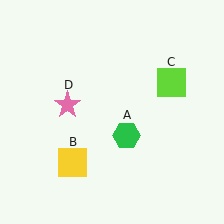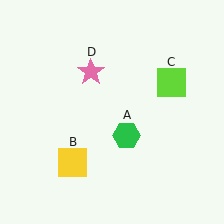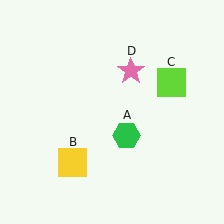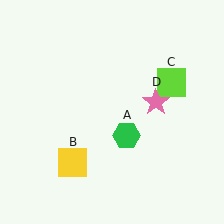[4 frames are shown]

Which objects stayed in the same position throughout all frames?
Green hexagon (object A) and yellow square (object B) and lime square (object C) remained stationary.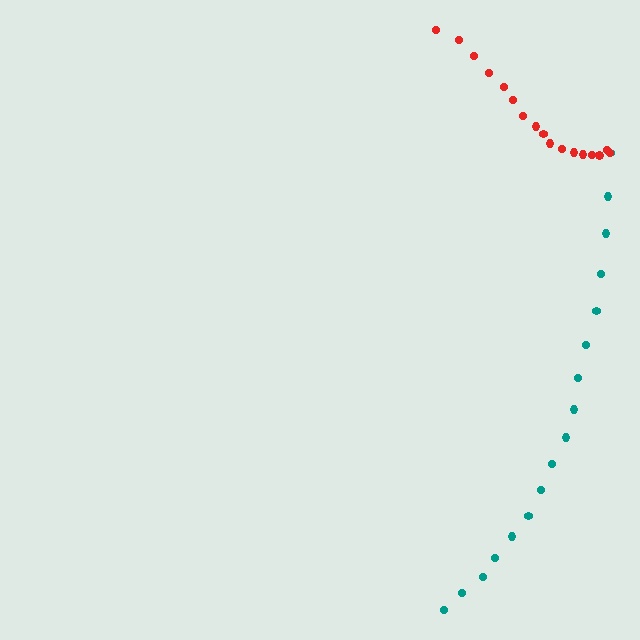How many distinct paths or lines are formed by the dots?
There are 2 distinct paths.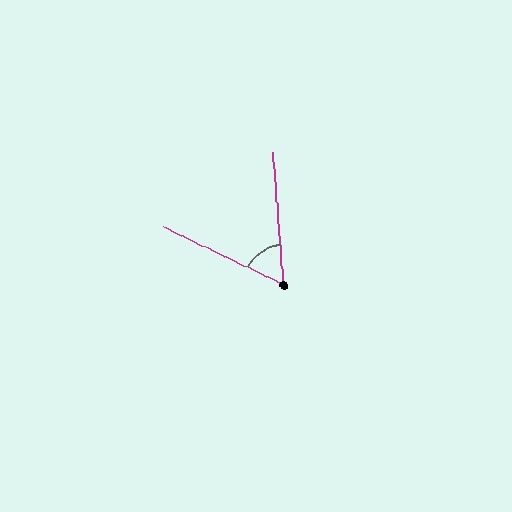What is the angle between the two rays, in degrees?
Approximately 60 degrees.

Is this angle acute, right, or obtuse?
It is acute.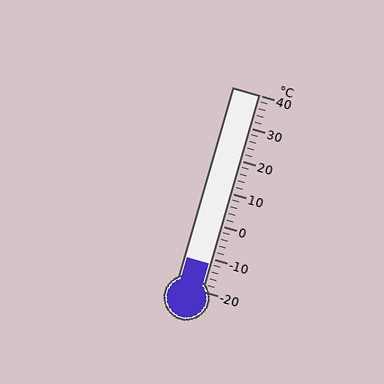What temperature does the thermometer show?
The thermometer shows approximately -12°C.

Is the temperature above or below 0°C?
The temperature is below 0°C.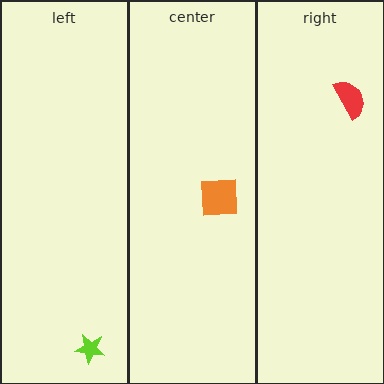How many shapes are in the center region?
1.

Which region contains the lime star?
The left region.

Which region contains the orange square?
The center region.